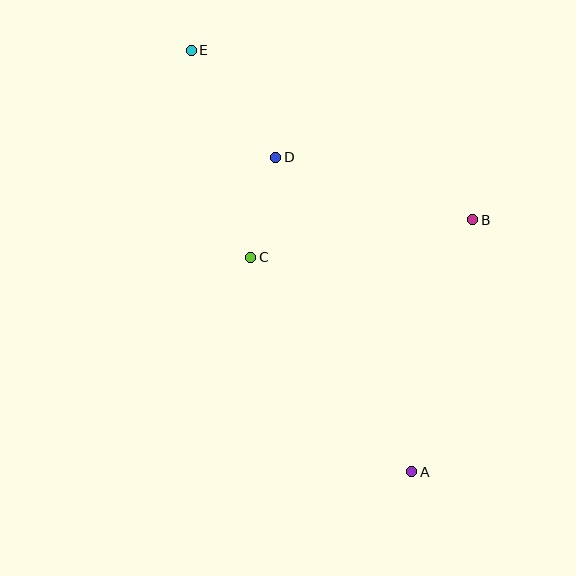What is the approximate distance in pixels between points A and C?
The distance between A and C is approximately 268 pixels.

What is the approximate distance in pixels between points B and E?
The distance between B and E is approximately 328 pixels.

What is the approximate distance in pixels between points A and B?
The distance between A and B is approximately 259 pixels.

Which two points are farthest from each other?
Points A and E are farthest from each other.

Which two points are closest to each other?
Points C and D are closest to each other.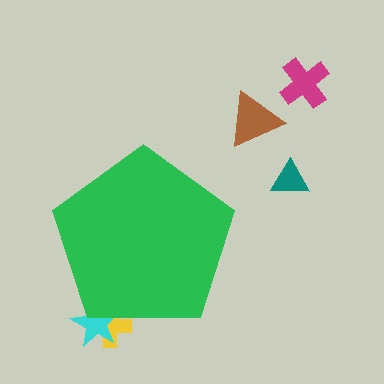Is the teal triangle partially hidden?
No, the teal triangle is fully visible.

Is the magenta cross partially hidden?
No, the magenta cross is fully visible.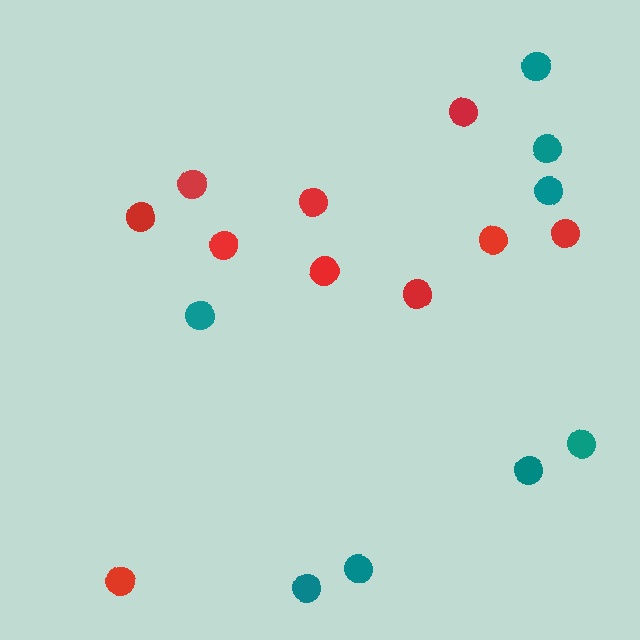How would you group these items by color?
There are 2 groups: one group of teal circles (8) and one group of red circles (10).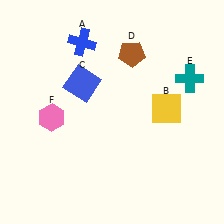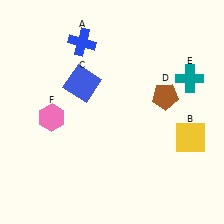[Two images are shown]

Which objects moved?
The objects that moved are: the yellow square (B), the brown pentagon (D).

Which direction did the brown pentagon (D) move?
The brown pentagon (D) moved down.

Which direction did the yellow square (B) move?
The yellow square (B) moved down.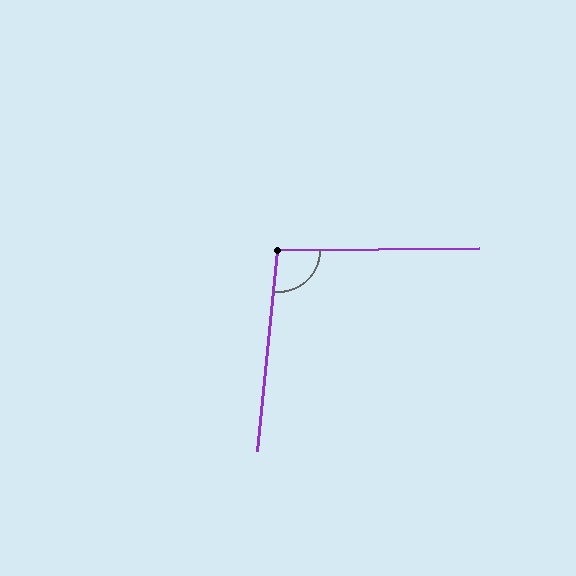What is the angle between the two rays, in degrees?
Approximately 96 degrees.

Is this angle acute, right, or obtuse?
It is obtuse.